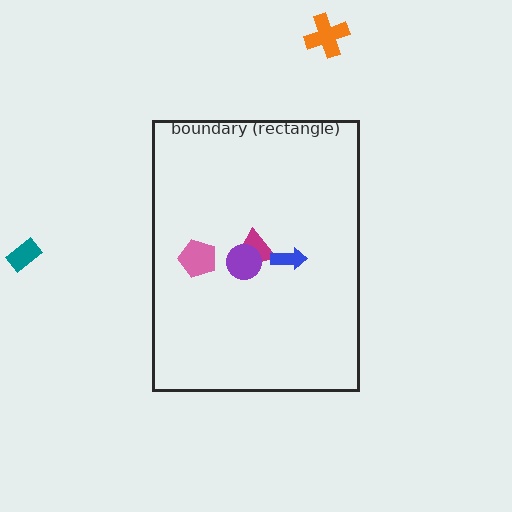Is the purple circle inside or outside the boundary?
Inside.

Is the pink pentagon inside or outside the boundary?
Inside.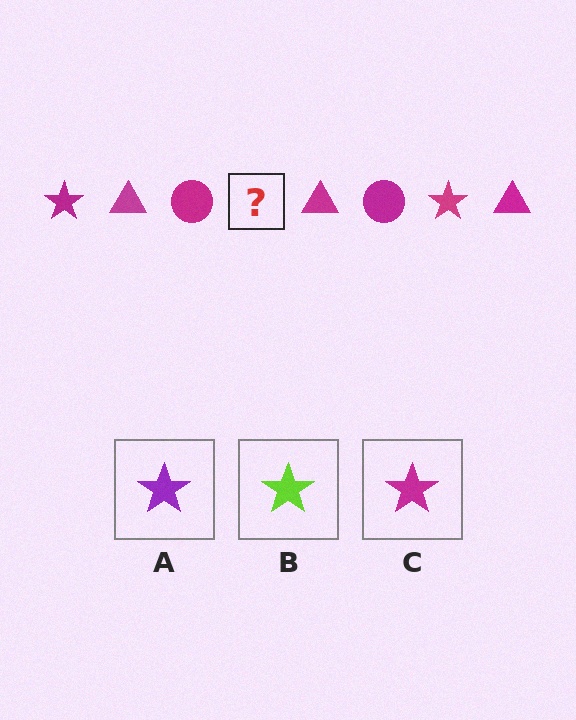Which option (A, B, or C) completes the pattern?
C.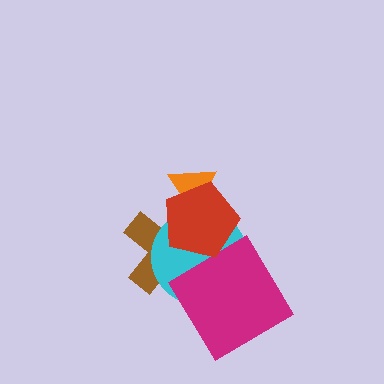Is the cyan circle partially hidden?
Yes, it is partially covered by another shape.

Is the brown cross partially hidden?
Yes, it is partially covered by another shape.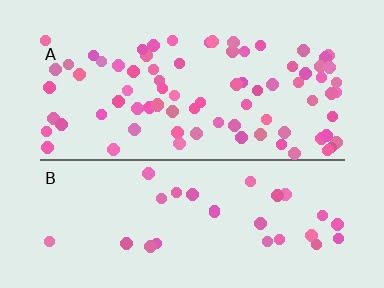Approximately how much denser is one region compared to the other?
Approximately 2.6× — region A over region B.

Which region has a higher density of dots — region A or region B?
A (the top).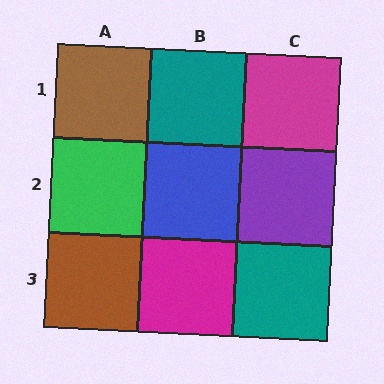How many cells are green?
1 cell is green.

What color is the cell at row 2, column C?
Purple.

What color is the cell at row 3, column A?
Brown.